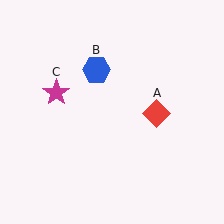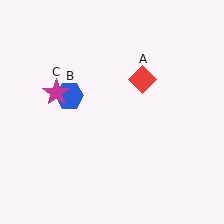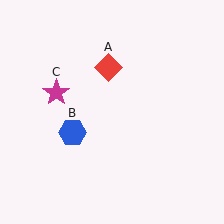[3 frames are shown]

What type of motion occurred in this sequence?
The red diamond (object A), blue hexagon (object B) rotated counterclockwise around the center of the scene.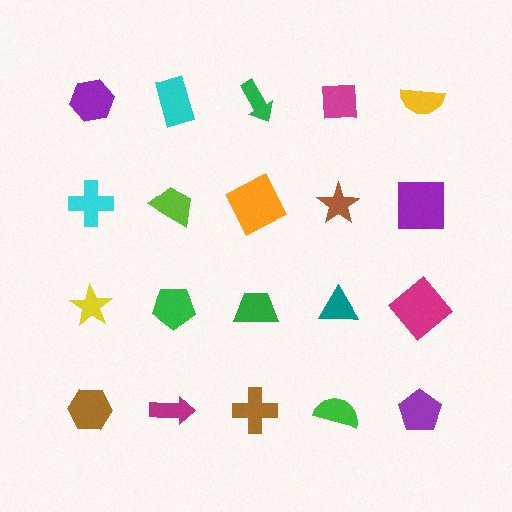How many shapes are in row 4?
5 shapes.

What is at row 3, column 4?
A teal triangle.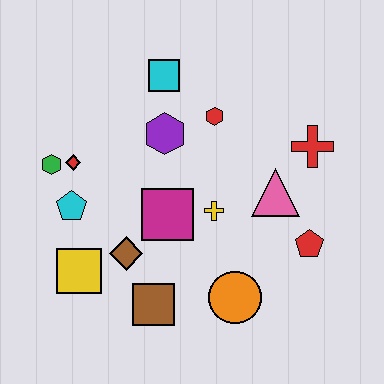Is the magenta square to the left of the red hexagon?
Yes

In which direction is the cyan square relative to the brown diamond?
The cyan square is above the brown diamond.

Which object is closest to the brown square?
The brown diamond is closest to the brown square.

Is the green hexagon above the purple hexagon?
No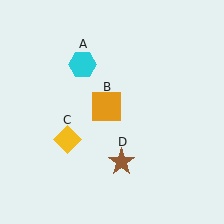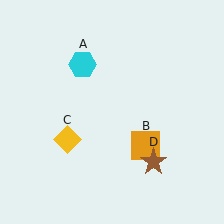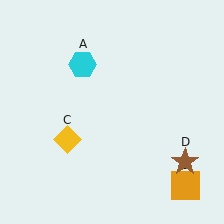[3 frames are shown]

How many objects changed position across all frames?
2 objects changed position: orange square (object B), brown star (object D).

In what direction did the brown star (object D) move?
The brown star (object D) moved right.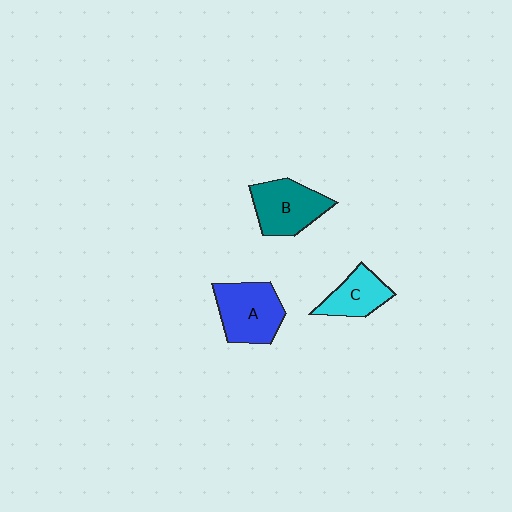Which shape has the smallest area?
Shape C (cyan).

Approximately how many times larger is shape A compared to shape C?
Approximately 1.5 times.